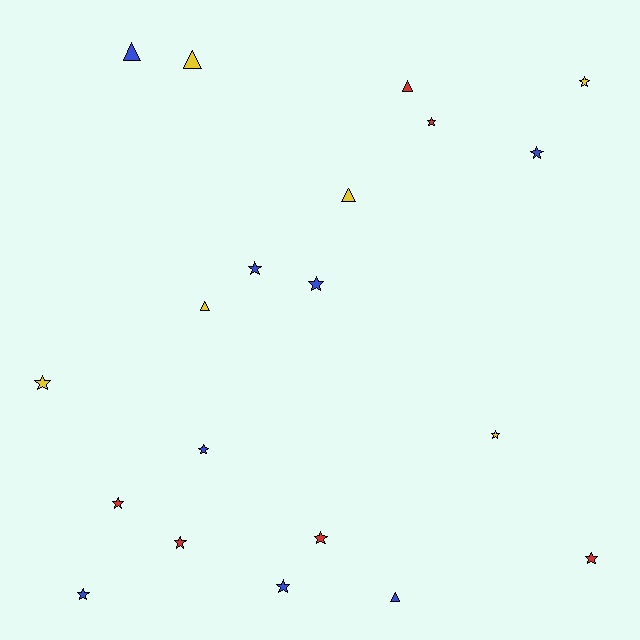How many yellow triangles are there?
There are 3 yellow triangles.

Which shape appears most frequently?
Star, with 14 objects.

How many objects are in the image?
There are 20 objects.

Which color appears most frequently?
Blue, with 8 objects.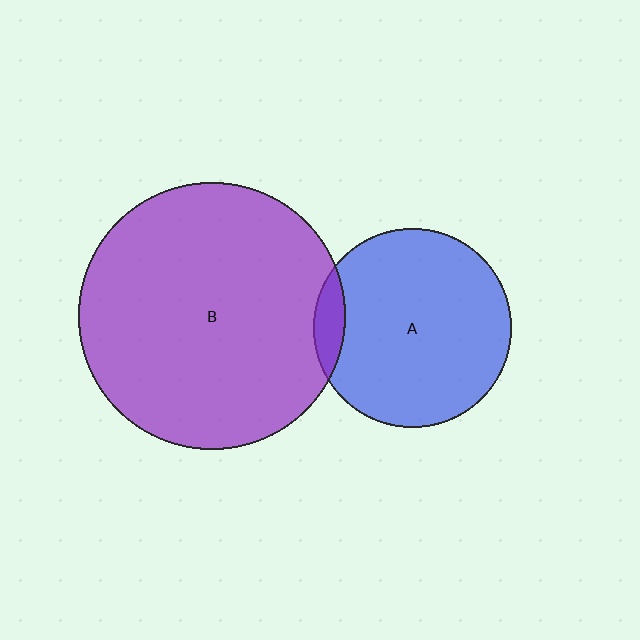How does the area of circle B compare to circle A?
Approximately 1.8 times.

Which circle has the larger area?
Circle B (purple).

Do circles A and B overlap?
Yes.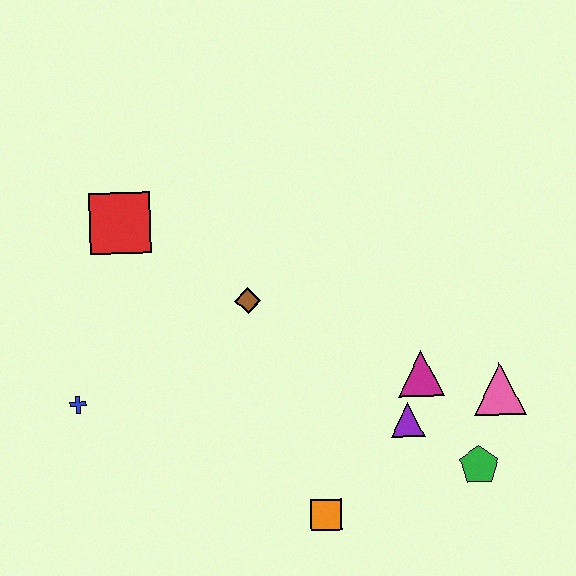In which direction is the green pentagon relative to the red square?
The green pentagon is to the right of the red square.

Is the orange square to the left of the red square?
No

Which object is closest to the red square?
The brown diamond is closest to the red square.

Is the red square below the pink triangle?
No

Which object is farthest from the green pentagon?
The red square is farthest from the green pentagon.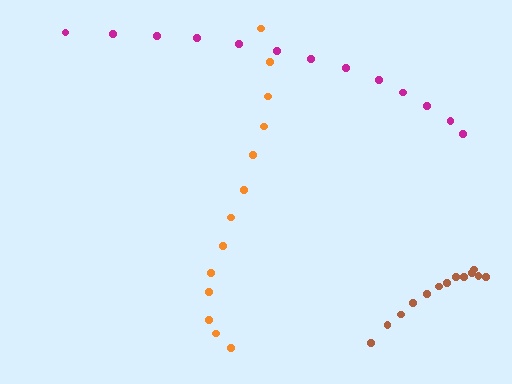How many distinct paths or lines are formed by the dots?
There are 3 distinct paths.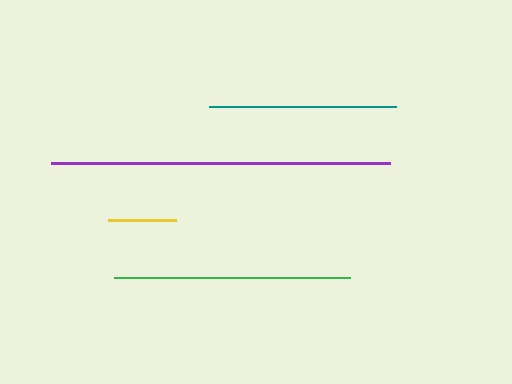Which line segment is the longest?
The purple line is the longest at approximately 339 pixels.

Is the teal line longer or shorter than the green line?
The green line is longer than the teal line.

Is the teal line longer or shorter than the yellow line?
The teal line is longer than the yellow line.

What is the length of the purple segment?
The purple segment is approximately 339 pixels long.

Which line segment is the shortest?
The yellow line is the shortest at approximately 68 pixels.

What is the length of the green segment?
The green segment is approximately 236 pixels long.